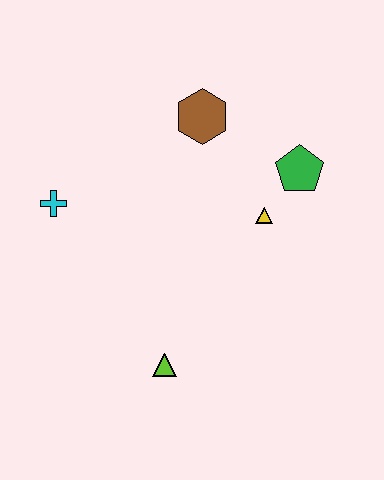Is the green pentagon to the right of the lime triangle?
Yes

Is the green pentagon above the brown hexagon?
No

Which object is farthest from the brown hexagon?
The lime triangle is farthest from the brown hexagon.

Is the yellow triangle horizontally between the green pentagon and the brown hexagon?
Yes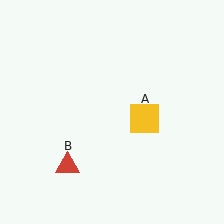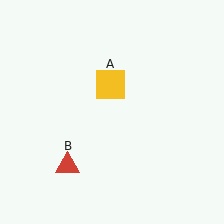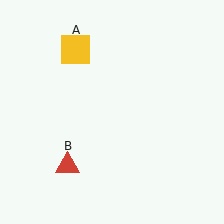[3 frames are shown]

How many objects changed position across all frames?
1 object changed position: yellow square (object A).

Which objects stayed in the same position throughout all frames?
Red triangle (object B) remained stationary.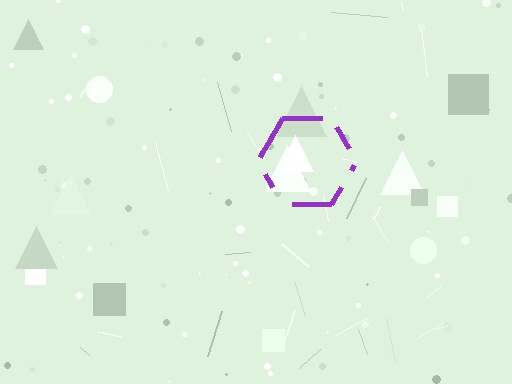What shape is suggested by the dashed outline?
The dashed outline suggests a hexagon.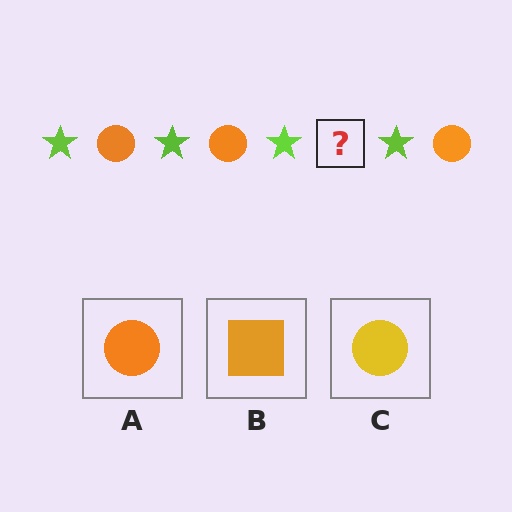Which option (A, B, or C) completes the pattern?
A.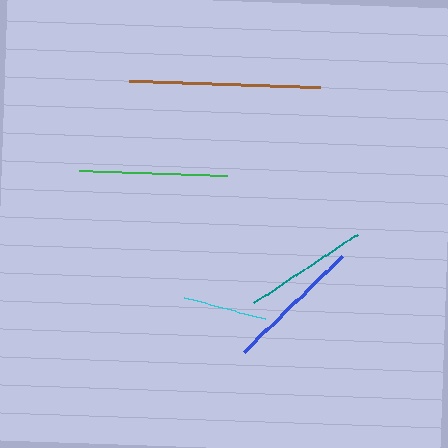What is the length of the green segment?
The green segment is approximately 147 pixels long.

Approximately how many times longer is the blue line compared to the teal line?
The blue line is approximately 1.1 times the length of the teal line.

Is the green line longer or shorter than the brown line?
The brown line is longer than the green line.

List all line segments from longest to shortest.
From longest to shortest: brown, green, blue, teal, cyan.